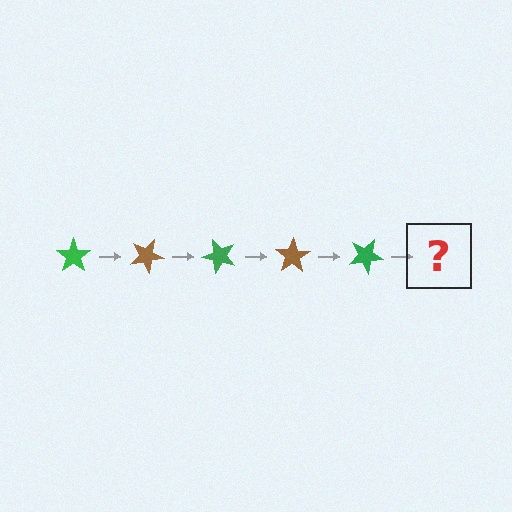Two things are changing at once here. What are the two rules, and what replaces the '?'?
The two rules are that it rotates 25 degrees each step and the color cycles through green and brown. The '?' should be a brown star, rotated 125 degrees from the start.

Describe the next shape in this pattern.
It should be a brown star, rotated 125 degrees from the start.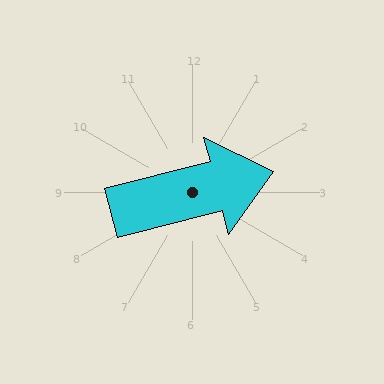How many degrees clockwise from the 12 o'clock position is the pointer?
Approximately 76 degrees.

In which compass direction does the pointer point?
East.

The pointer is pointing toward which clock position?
Roughly 3 o'clock.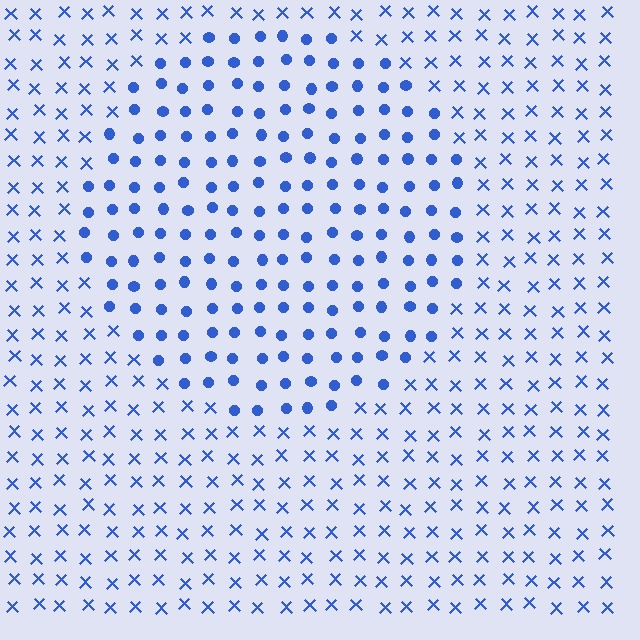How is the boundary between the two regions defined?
The boundary is defined by a change in element shape: circles inside vs. X marks outside. All elements share the same color and spacing.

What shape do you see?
I see a circle.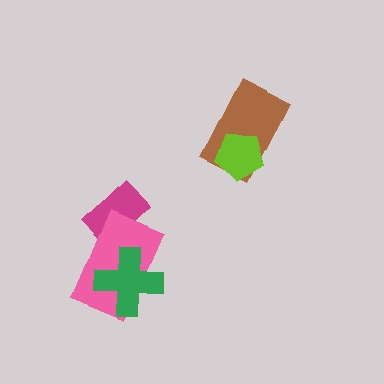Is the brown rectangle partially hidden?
Yes, it is partially covered by another shape.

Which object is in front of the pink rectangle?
The green cross is in front of the pink rectangle.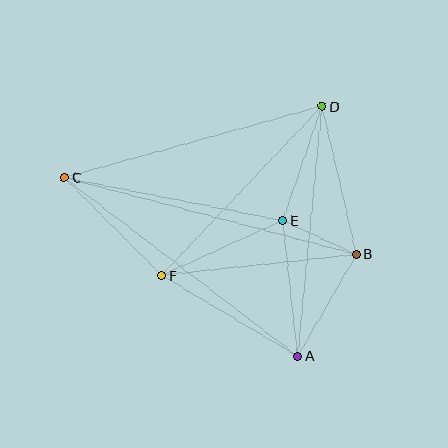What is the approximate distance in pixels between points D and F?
The distance between D and F is approximately 233 pixels.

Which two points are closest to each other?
Points B and E are closest to each other.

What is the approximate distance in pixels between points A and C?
The distance between A and C is approximately 294 pixels.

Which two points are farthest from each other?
Points B and C are farthest from each other.